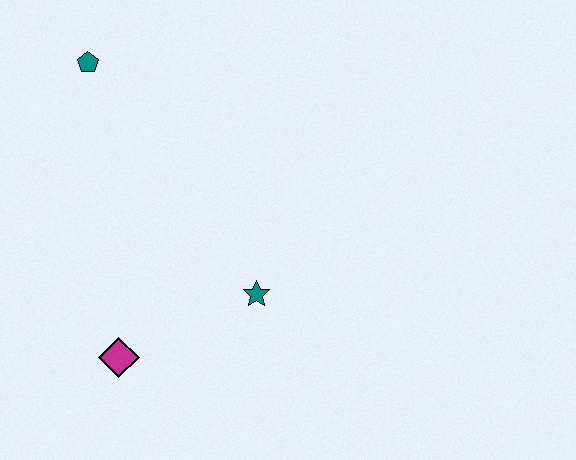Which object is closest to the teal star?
The magenta diamond is closest to the teal star.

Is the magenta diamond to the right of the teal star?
No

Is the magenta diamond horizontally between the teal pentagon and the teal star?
Yes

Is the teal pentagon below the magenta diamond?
No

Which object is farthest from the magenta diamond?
The teal pentagon is farthest from the magenta diamond.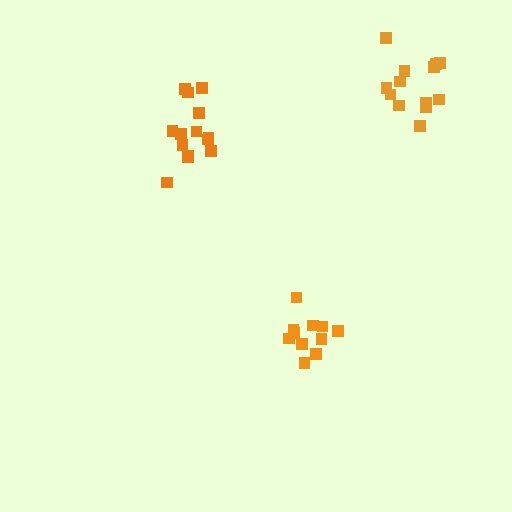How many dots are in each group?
Group 1: 13 dots, Group 2: 11 dots, Group 3: 14 dots (38 total).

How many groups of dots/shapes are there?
There are 3 groups.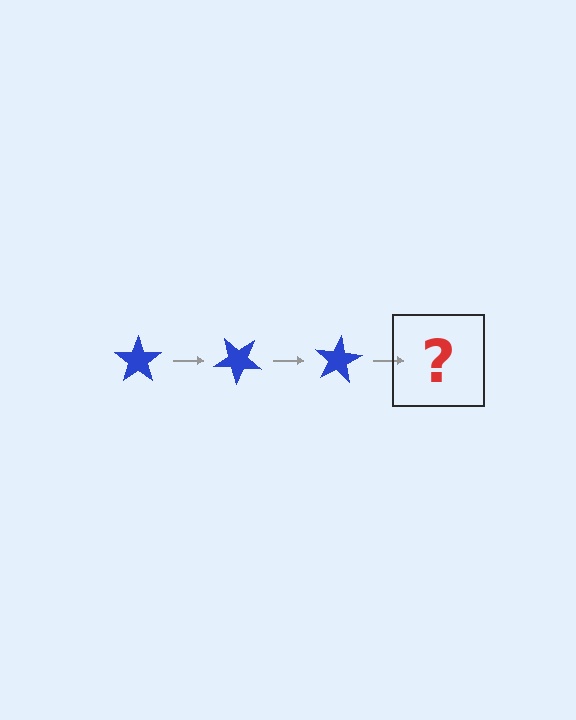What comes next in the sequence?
The next element should be a blue star rotated 120 degrees.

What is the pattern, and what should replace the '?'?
The pattern is that the star rotates 40 degrees each step. The '?' should be a blue star rotated 120 degrees.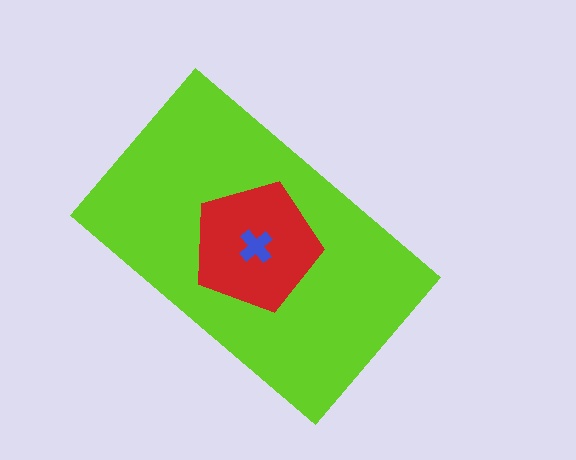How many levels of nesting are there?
3.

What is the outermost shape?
The lime rectangle.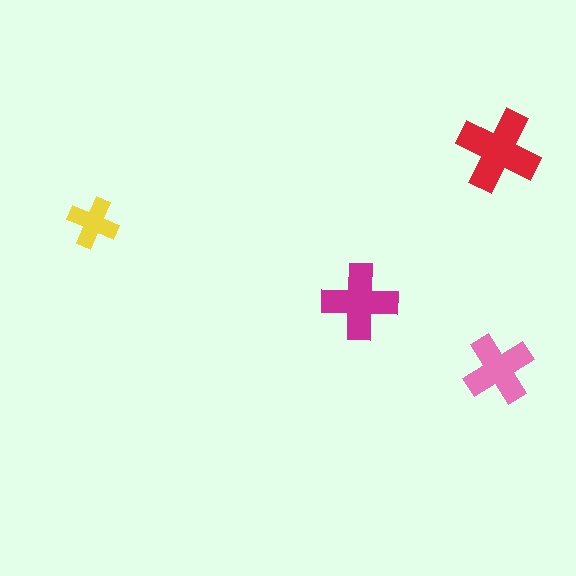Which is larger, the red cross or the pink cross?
The red one.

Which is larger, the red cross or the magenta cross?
The red one.